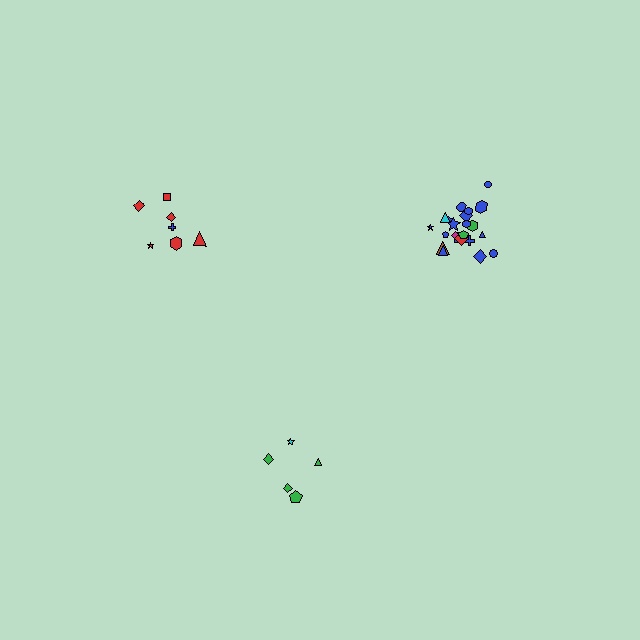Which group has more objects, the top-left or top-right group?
The top-right group.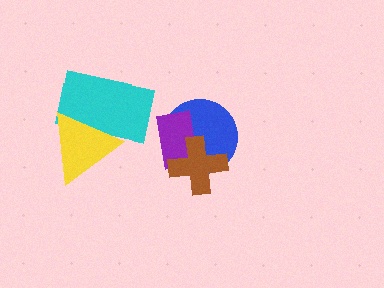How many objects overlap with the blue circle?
2 objects overlap with the blue circle.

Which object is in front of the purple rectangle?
The brown cross is in front of the purple rectangle.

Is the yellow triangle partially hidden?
No, no other shape covers it.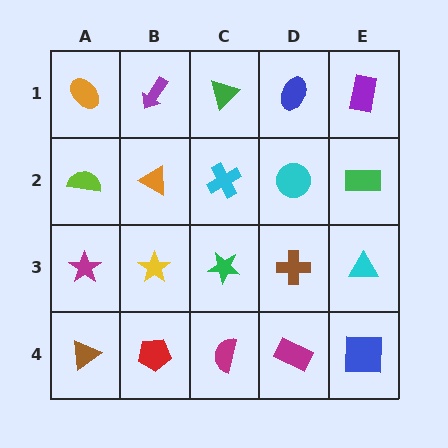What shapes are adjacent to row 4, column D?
A brown cross (row 3, column D), a magenta semicircle (row 4, column C), a blue square (row 4, column E).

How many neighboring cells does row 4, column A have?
2.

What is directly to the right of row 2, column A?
An orange triangle.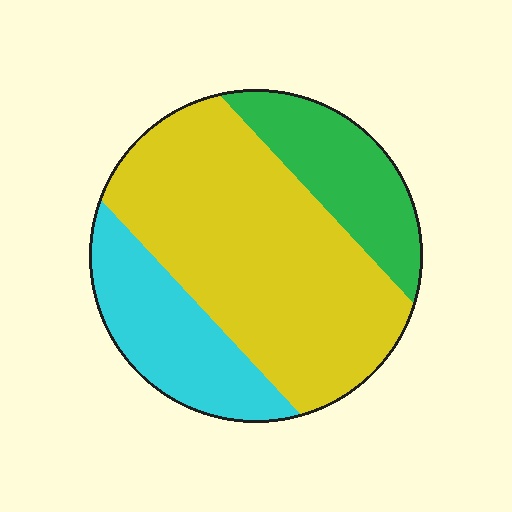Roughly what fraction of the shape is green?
Green covers about 20% of the shape.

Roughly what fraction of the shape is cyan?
Cyan covers 22% of the shape.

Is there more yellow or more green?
Yellow.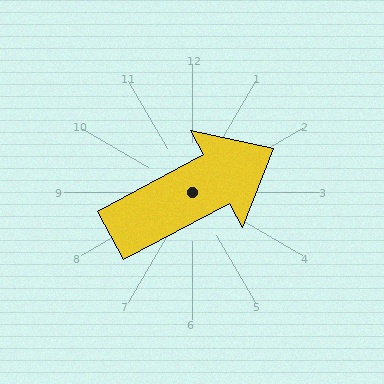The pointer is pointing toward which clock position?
Roughly 2 o'clock.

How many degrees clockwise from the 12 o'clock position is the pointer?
Approximately 62 degrees.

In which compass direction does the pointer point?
Northeast.